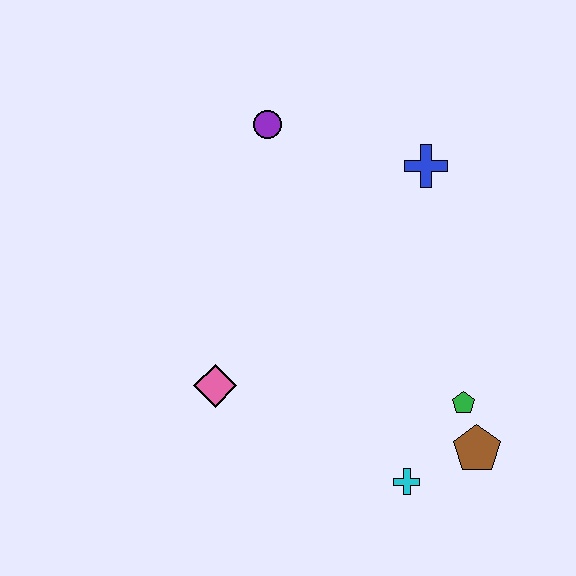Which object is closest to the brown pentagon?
The green pentagon is closest to the brown pentagon.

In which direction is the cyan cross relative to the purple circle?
The cyan cross is below the purple circle.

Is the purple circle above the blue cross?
Yes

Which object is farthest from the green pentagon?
The purple circle is farthest from the green pentagon.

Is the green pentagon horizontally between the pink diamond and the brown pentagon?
Yes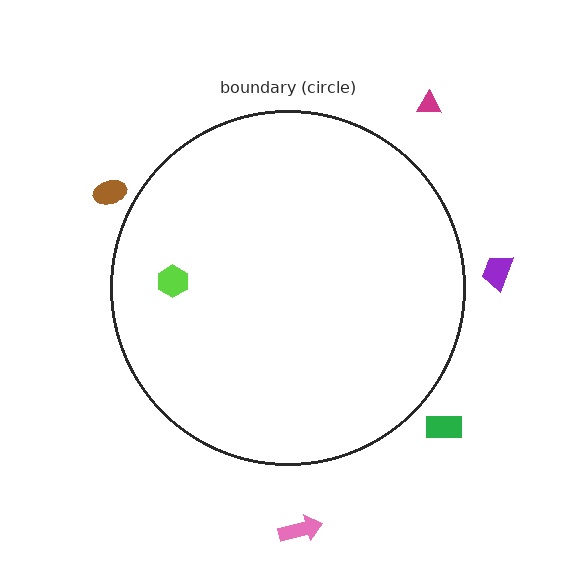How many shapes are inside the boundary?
1 inside, 5 outside.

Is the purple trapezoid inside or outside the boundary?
Outside.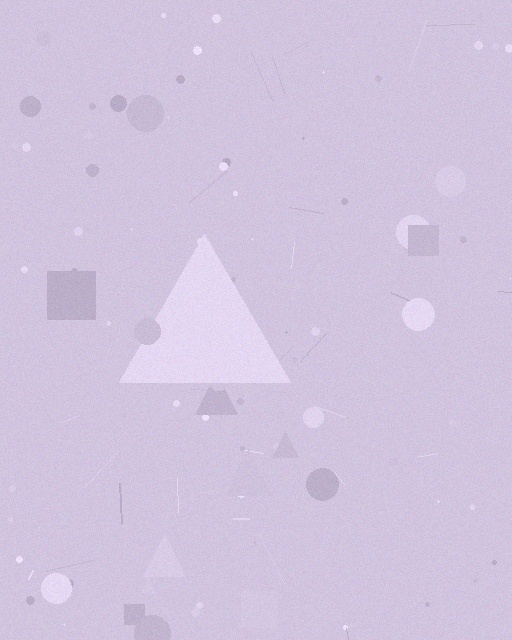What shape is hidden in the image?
A triangle is hidden in the image.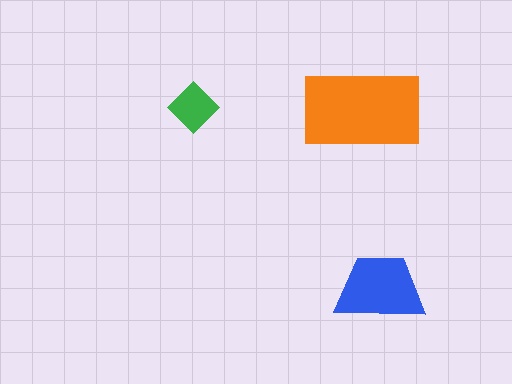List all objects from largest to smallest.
The orange rectangle, the blue trapezoid, the green diamond.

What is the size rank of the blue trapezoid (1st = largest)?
2nd.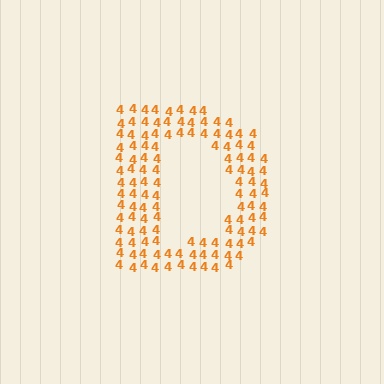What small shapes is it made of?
It is made of small digit 4's.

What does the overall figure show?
The overall figure shows the letter D.